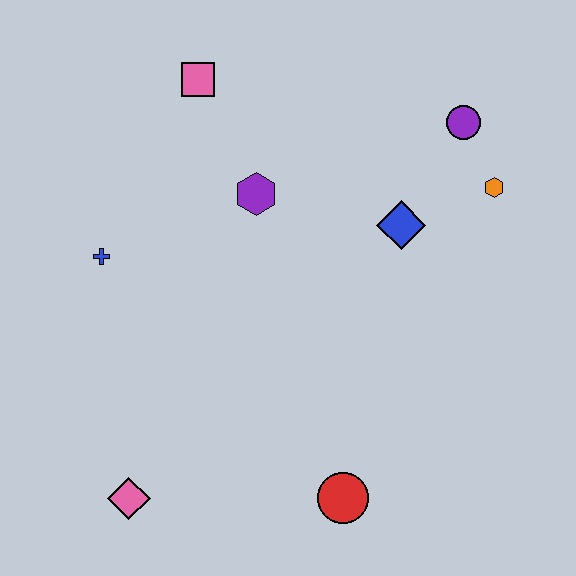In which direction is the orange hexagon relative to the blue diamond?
The orange hexagon is to the right of the blue diamond.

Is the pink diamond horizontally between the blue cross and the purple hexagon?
Yes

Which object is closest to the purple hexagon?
The pink square is closest to the purple hexagon.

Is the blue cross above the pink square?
No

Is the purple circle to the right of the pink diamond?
Yes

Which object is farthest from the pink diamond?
The purple circle is farthest from the pink diamond.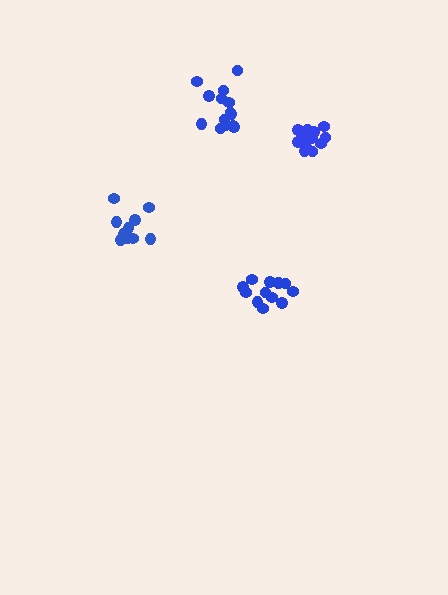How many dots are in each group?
Group 1: 10 dots, Group 2: 12 dots, Group 3: 13 dots, Group 4: 14 dots (49 total).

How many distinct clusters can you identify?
There are 4 distinct clusters.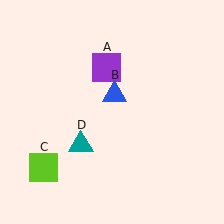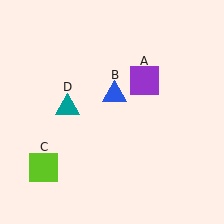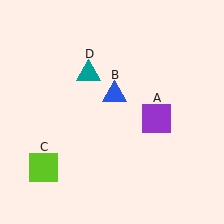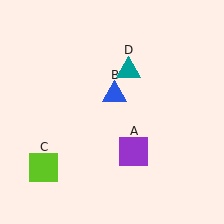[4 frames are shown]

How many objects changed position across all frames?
2 objects changed position: purple square (object A), teal triangle (object D).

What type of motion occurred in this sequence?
The purple square (object A), teal triangle (object D) rotated clockwise around the center of the scene.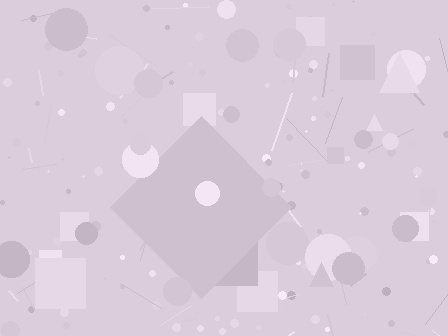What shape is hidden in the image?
A diamond is hidden in the image.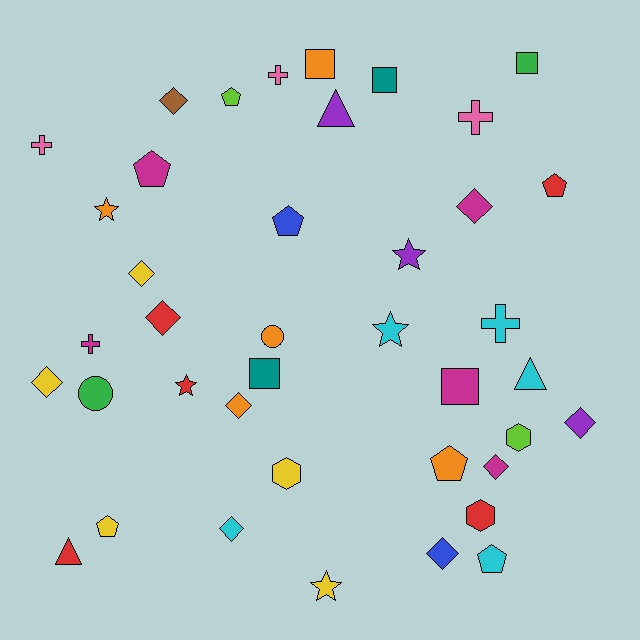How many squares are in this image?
There are 5 squares.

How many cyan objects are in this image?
There are 5 cyan objects.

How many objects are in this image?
There are 40 objects.